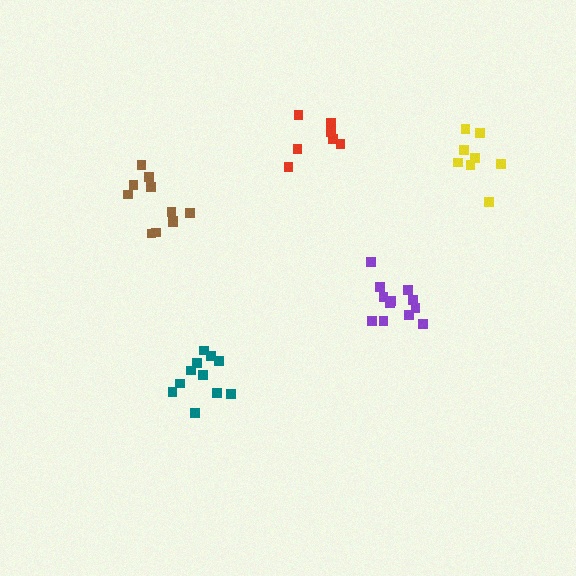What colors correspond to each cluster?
The clusters are colored: red, purple, yellow, brown, teal.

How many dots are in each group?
Group 1: 7 dots, Group 2: 12 dots, Group 3: 8 dots, Group 4: 11 dots, Group 5: 11 dots (49 total).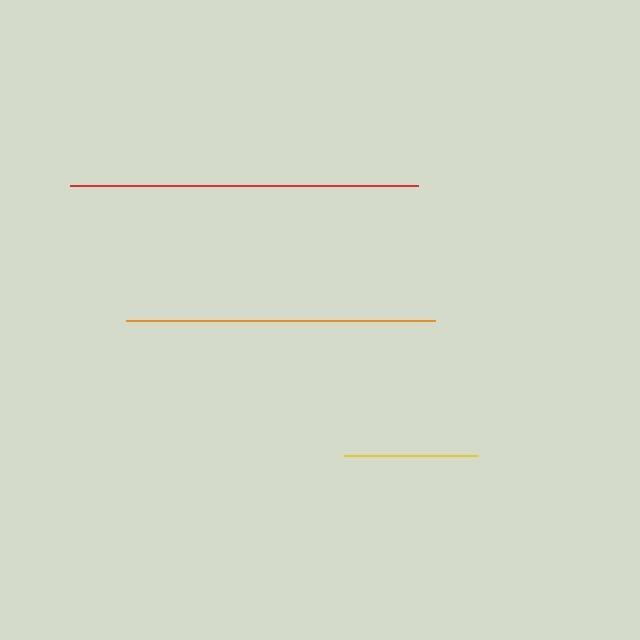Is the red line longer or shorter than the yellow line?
The red line is longer than the yellow line.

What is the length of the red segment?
The red segment is approximately 348 pixels long.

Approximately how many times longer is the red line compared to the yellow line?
The red line is approximately 2.6 times the length of the yellow line.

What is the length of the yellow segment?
The yellow segment is approximately 133 pixels long.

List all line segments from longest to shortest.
From longest to shortest: red, orange, yellow.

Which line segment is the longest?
The red line is the longest at approximately 348 pixels.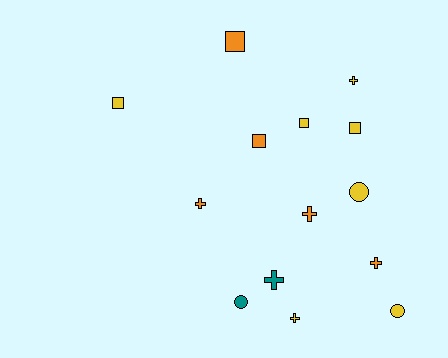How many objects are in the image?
There are 14 objects.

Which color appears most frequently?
Yellow, with 7 objects.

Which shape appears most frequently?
Cross, with 6 objects.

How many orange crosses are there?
There are 3 orange crosses.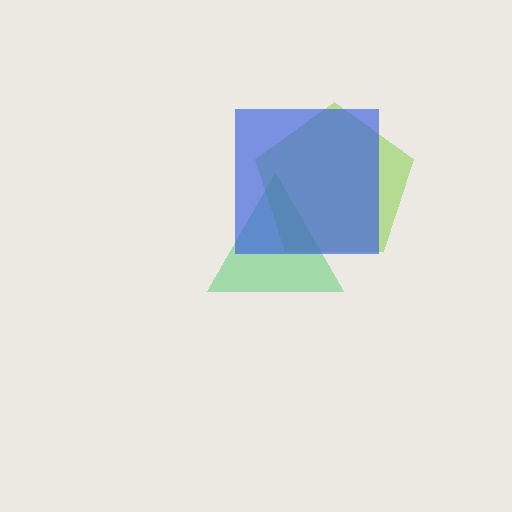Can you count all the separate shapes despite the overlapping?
Yes, there are 3 separate shapes.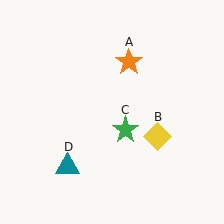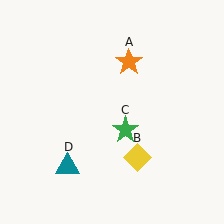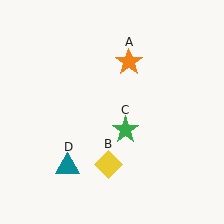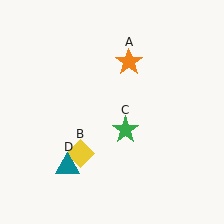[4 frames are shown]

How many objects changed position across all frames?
1 object changed position: yellow diamond (object B).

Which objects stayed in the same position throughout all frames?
Orange star (object A) and green star (object C) and teal triangle (object D) remained stationary.